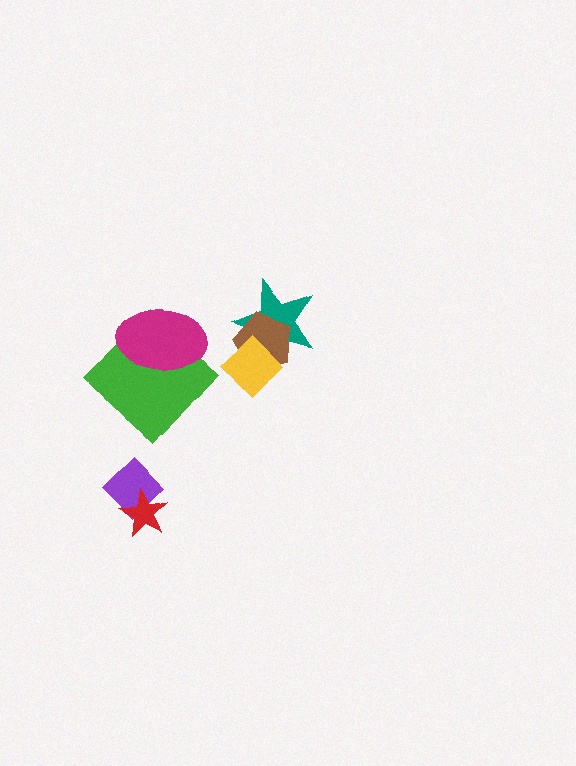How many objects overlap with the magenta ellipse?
1 object overlaps with the magenta ellipse.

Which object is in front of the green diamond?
The magenta ellipse is in front of the green diamond.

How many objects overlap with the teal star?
2 objects overlap with the teal star.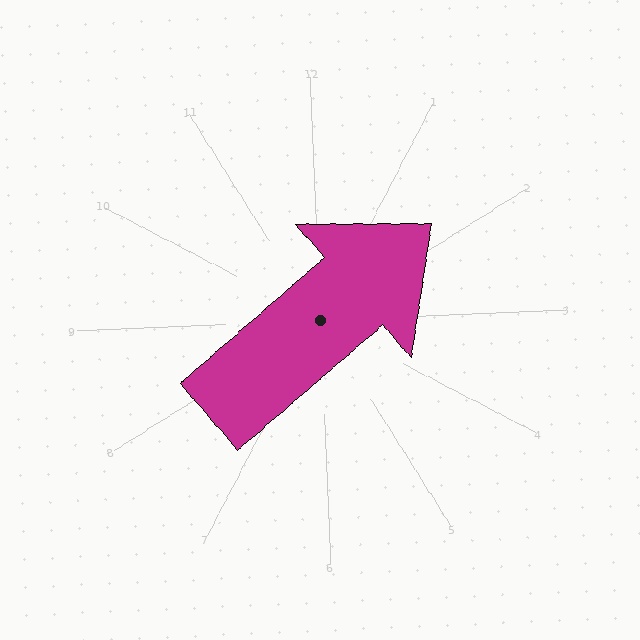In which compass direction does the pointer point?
Northeast.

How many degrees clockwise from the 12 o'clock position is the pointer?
Approximately 51 degrees.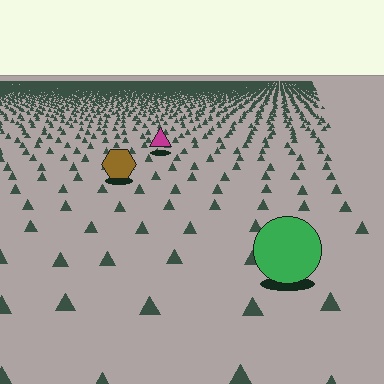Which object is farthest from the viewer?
The magenta triangle is farthest from the viewer. It appears smaller and the ground texture around it is denser.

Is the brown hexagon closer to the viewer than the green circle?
No. The green circle is closer — you can tell from the texture gradient: the ground texture is coarser near it.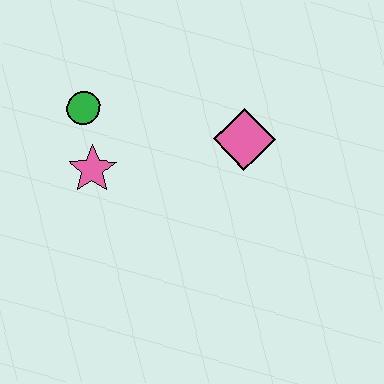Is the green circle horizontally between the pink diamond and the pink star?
No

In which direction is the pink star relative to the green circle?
The pink star is below the green circle.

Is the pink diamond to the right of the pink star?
Yes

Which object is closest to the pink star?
The green circle is closest to the pink star.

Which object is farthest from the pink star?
The pink diamond is farthest from the pink star.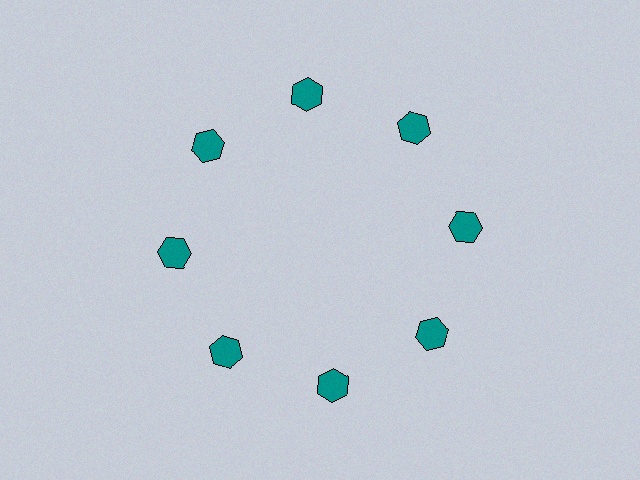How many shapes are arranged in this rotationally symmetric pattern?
There are 8 shapes, arranged in 8 groups of 1.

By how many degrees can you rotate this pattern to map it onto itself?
The pattern maps onto itself every 45 degrees of rotation.